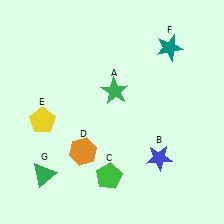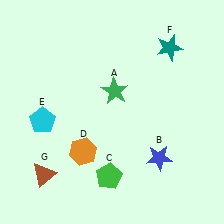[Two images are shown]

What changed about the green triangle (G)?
In Image 1, G is green. In Image 2, it changed to brown.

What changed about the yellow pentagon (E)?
In Image 1, E is yellow. In Image 2, it changed to cyan.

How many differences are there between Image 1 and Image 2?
There are 2 differences between the two images.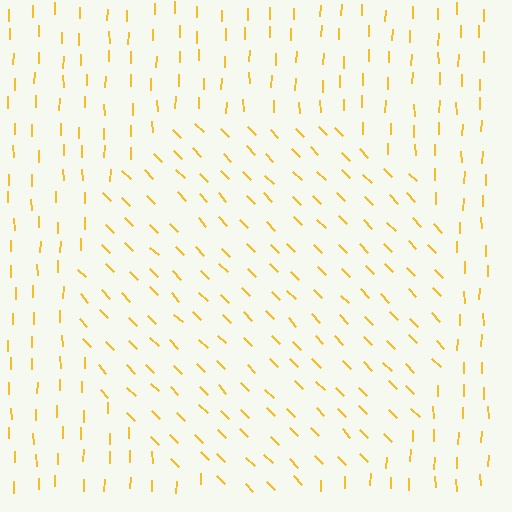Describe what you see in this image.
The image is filled with small yellow line segments. A circle region in the image has lines oriented differently from the surrounding lines, creating a visible texture boundary.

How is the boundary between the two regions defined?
The boundary is defined purely by a change in line orientation (approximately 45 degrees difference). All lines are the same color and thickness.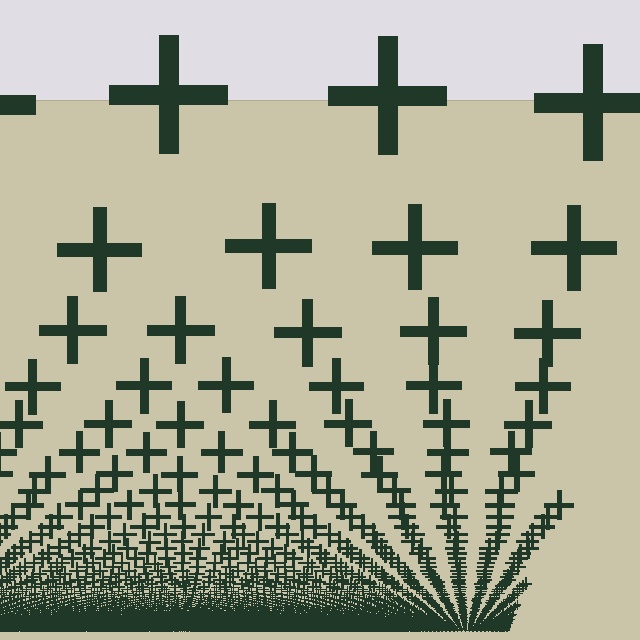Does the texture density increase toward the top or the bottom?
Density increases toward the bottom.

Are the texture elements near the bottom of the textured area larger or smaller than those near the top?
Smaller. The gradient is inverted — elements near the bottom are smaller and denser.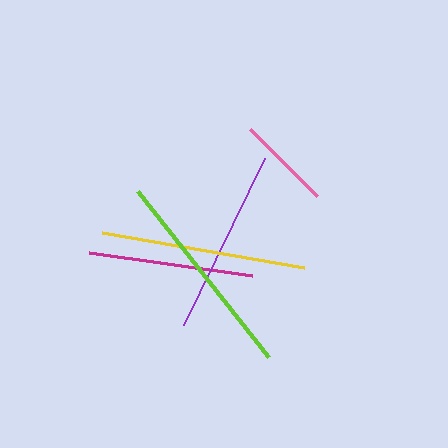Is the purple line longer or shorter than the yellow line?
The yellow line is longer than the purple line.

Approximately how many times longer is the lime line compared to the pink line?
The lime line is approximately 2.2 times the length of the pink line.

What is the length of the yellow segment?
The yellow segment is approximately 205 pixels long.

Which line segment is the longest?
The lime line is the longest at approximately 212 pixels.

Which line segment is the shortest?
The pink line is the shortest at approximately 96 pixels.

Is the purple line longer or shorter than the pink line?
The purple line is longer than the pink line.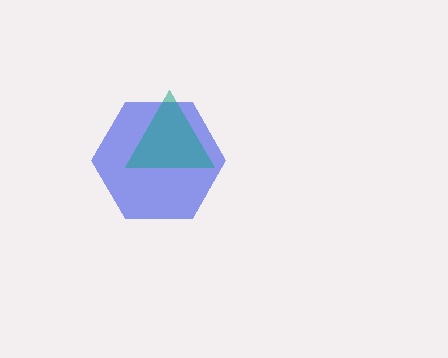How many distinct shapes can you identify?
There are 2 distinct shapes: a blue hexagon, a teal triangle.